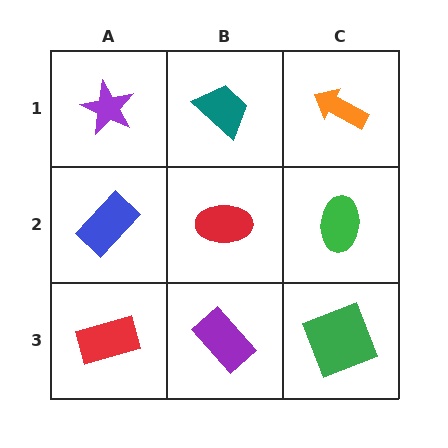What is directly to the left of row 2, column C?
A red ellipse.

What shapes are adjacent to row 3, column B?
A red ellipse (row 2, column B), a red rectangle (row 3, column A), a green square (row 3, column C).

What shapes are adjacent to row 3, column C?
A green ellipse (row 2, column C), a purple rectangle (row 3, column B).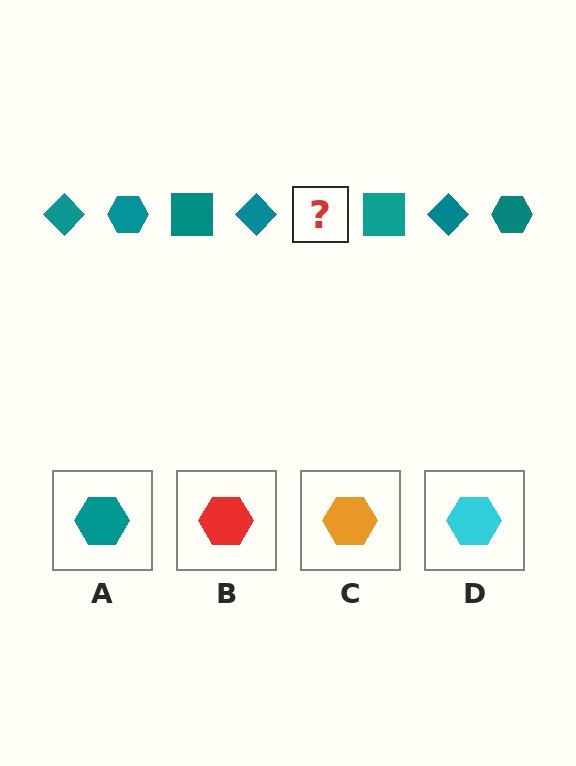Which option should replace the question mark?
Option A.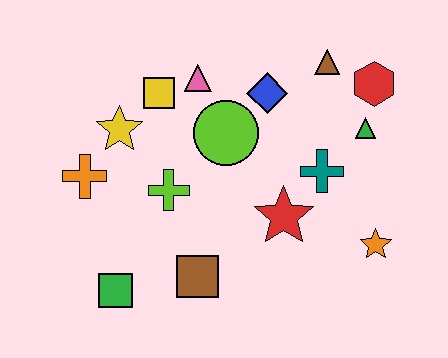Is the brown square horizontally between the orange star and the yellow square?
Yes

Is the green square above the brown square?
No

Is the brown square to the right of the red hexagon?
No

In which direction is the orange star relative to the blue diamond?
The orange star is below the blue diamond.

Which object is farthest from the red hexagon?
The green square is farthest from the red hexagon.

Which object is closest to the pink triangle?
The yellow square is closest to the pink triangle.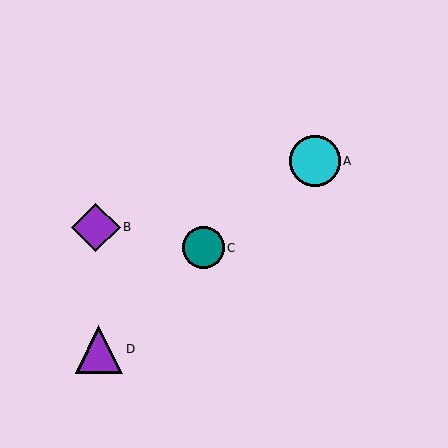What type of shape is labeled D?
Shape D is a purple triangle.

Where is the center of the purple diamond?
The center of the purple diamond is at (96, 227).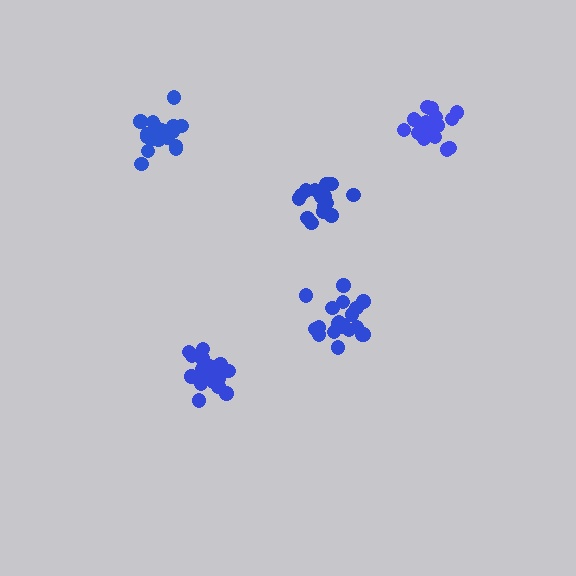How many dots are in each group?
Group 1: 18 dots, Group 2: 21 dots, Group 3: 19 dots, Group 4: 15 dots, Group 5: 18 dots (91 total).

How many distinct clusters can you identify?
There are 5 distinct clusters.